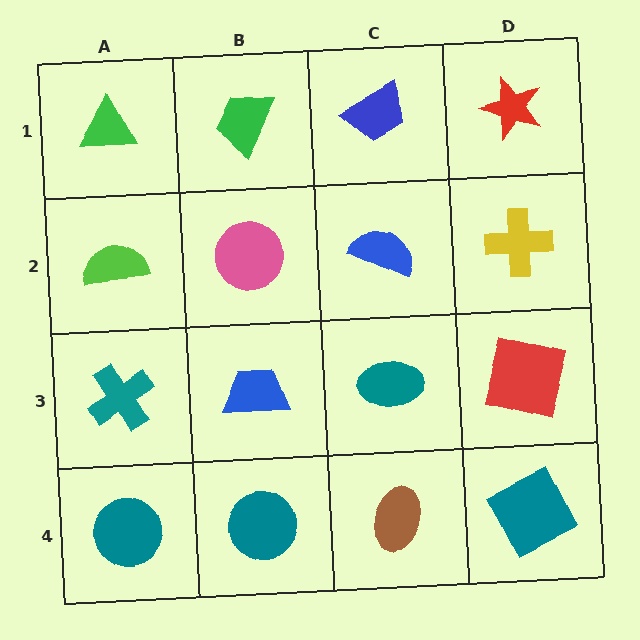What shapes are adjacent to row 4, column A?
A teal cross (row 3, column A), a teal circle (row 4, column B).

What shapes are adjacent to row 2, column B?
A green trapezoid (row 1, column B), a blue trapezoid (row 3, column B), a lime semicircle (row 2, column A), a blue semicircle (row 2, column C).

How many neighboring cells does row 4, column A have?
2.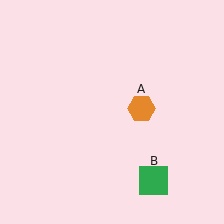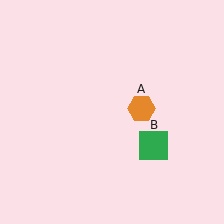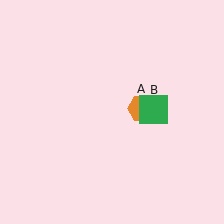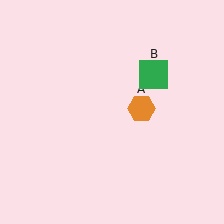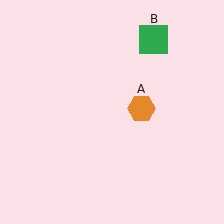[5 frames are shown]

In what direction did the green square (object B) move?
The green square (object B) moved up.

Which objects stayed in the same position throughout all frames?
Orange hexagon (object A) remained stationary.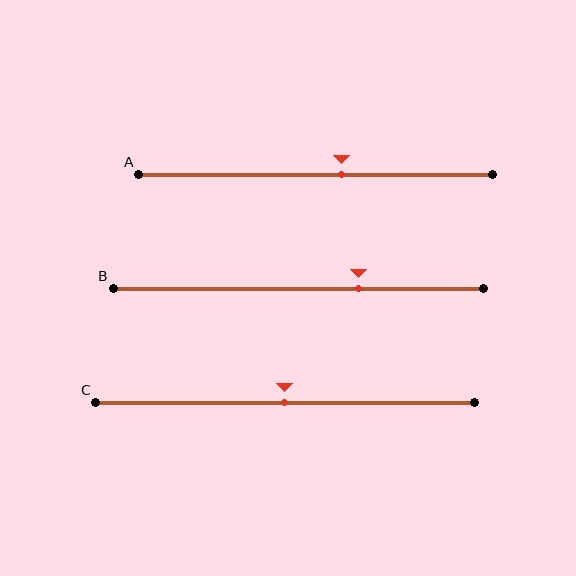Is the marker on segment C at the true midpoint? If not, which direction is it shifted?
Yes, the marker on segment C is at the true midpoint.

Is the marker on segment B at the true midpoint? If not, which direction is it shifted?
No, the marker on segment B is shifted to the right by about 16% of the segment length.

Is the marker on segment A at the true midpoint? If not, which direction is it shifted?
No, the marker on segment A is shifted to the right by about 7% of the segment length.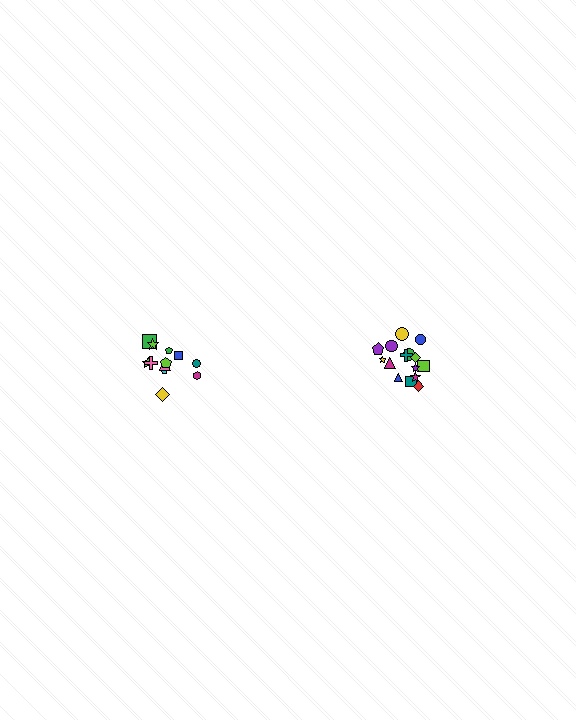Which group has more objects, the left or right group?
The right group.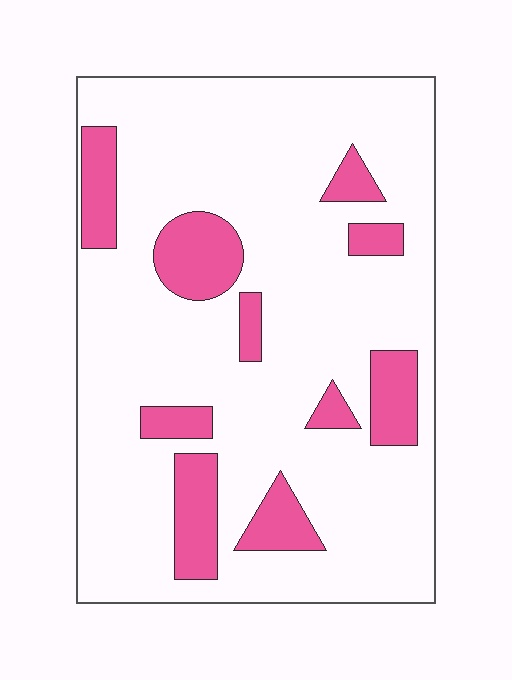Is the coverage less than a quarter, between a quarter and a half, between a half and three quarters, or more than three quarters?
Less than a quarter.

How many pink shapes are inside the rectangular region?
10.